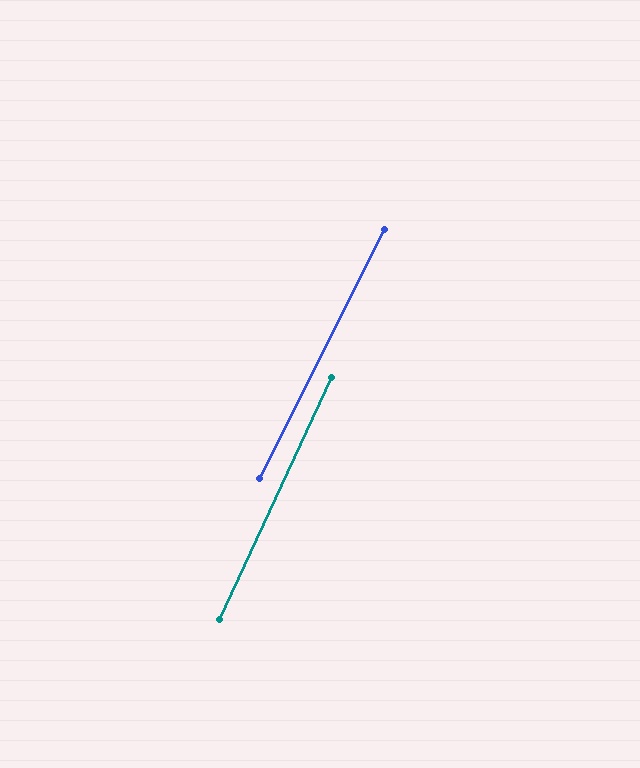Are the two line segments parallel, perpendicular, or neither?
Parallel — their directions differ by only 1.9°.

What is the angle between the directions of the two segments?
Approximately 2 degrees.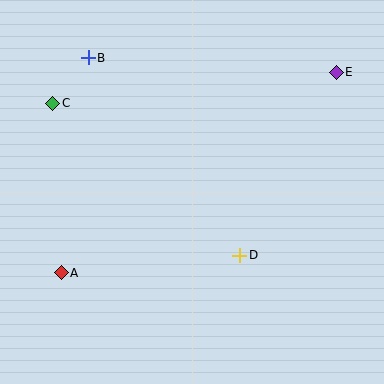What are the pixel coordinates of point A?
Point A is at (61, 273).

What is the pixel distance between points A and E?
The distance between A and E is 340 pixels.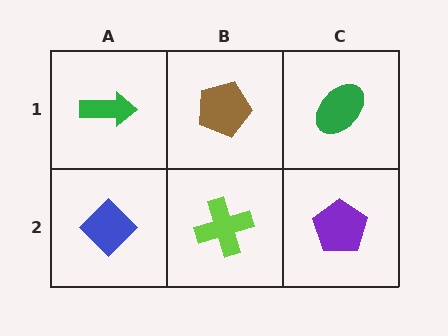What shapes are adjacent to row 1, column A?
A blue diamond (row 2, column A), a brown pentagon (row 1, column B).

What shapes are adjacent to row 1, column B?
A lime cross (row 2, column B), a green arrow (row 1, column A), a green ellipse (row 1, column C).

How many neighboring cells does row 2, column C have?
2.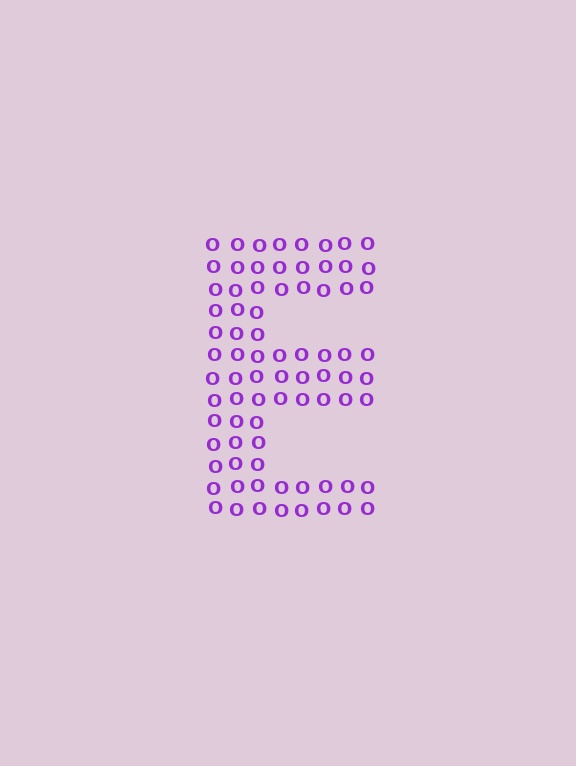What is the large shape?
The large shape is the letter E.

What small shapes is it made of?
It is made of small letter O's.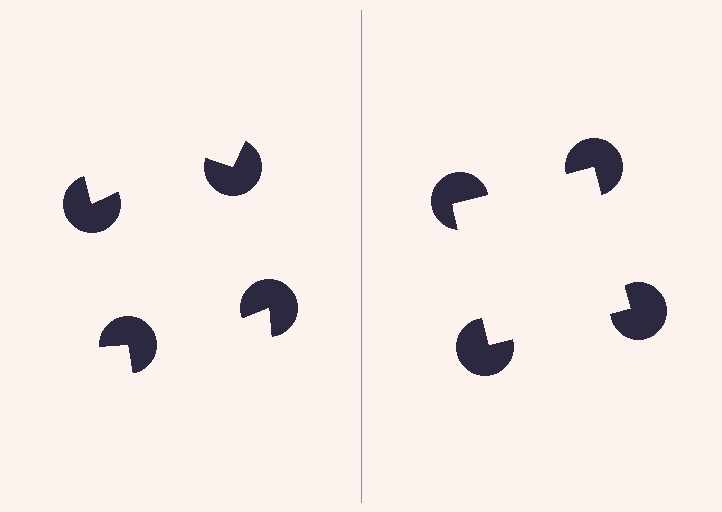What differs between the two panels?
The pac-man discs are positioned identically on both sides; only the wedge orientations differ. On the right they align to a square; on the left they are misaligned.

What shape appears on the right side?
An illusory square.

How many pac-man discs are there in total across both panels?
8 — 4 on each side.